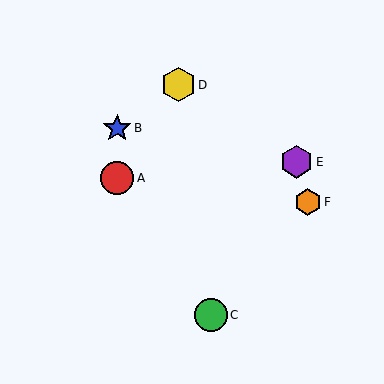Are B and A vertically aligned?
Yes, both are at x≈117.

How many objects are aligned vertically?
2 objects (A, B) are aligned vertically.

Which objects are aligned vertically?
Objects A, B are aligned vertically.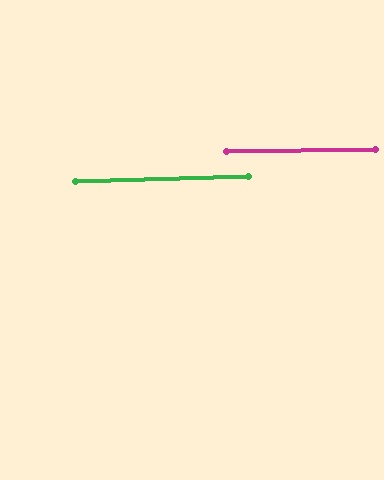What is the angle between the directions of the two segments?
Approximately 1 degree.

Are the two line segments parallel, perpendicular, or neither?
Parallel — their directions differ by only 1.0°.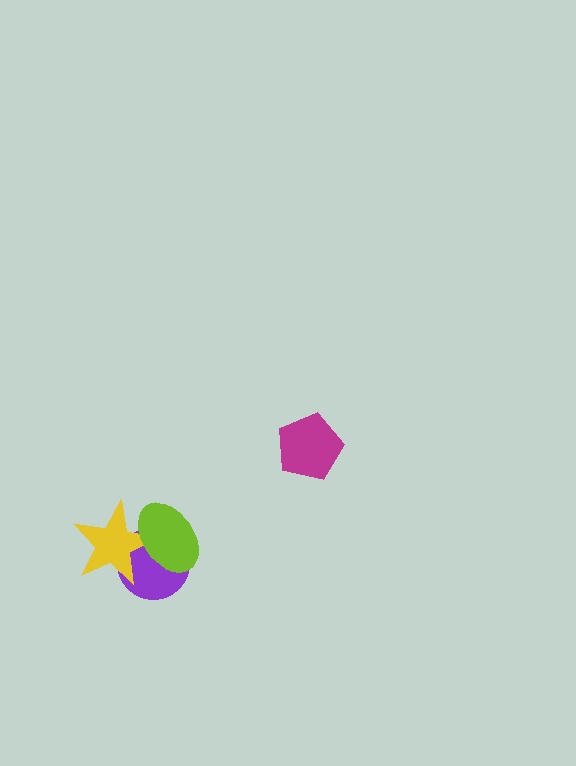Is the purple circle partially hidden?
Yes, it is partially covered by another shape.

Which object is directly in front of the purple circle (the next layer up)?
The yellow star is directly in front of the purple circle.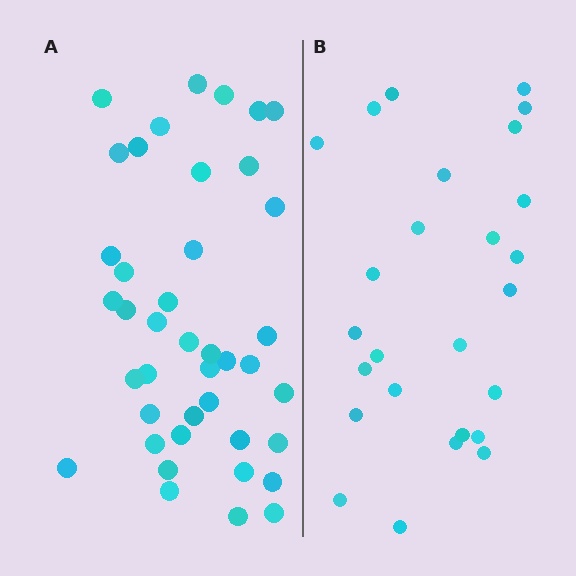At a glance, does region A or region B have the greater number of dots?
Region A (the left region) has more dots.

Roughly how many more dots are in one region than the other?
Region A has approximately 15 more dots than region B.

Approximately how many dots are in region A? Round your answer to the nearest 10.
About 40 dots. (The exact count is 41, which rounds to 40.)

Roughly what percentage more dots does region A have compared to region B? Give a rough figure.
About 60% more.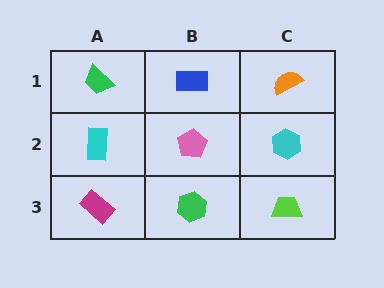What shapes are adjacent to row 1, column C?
A cyan hexagon (row 2, column C), a blue rectangle (row 1, column B).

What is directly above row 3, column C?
A cyan hexagon.